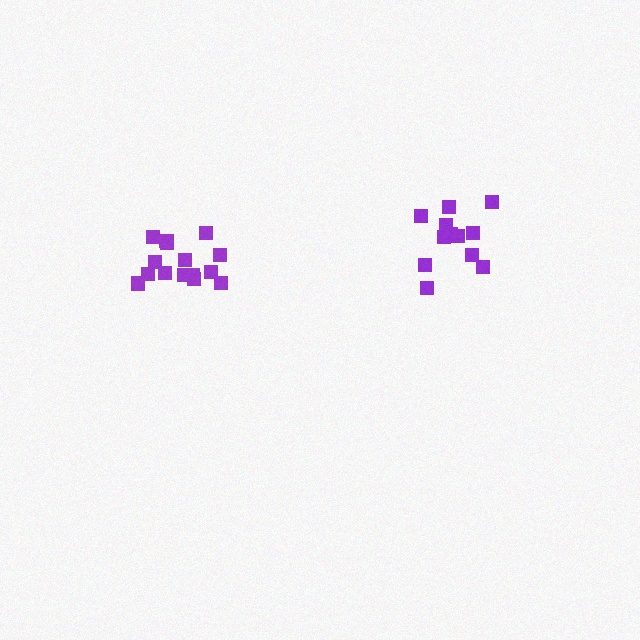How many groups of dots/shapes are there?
There are 2 groups.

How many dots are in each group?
Group 1: 15 dots, Group 2: 13 dots (28 total).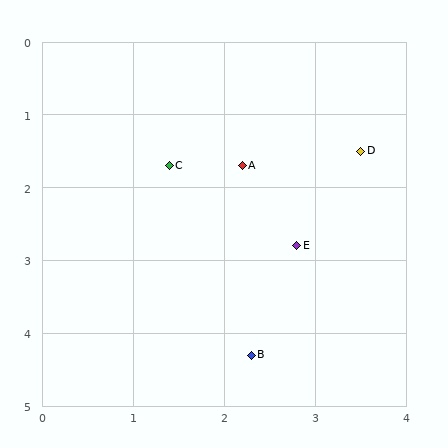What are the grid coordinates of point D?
Point D is at approximately (3.5, 1.5).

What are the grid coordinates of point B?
Point B is at approximately (2.3, 4.3).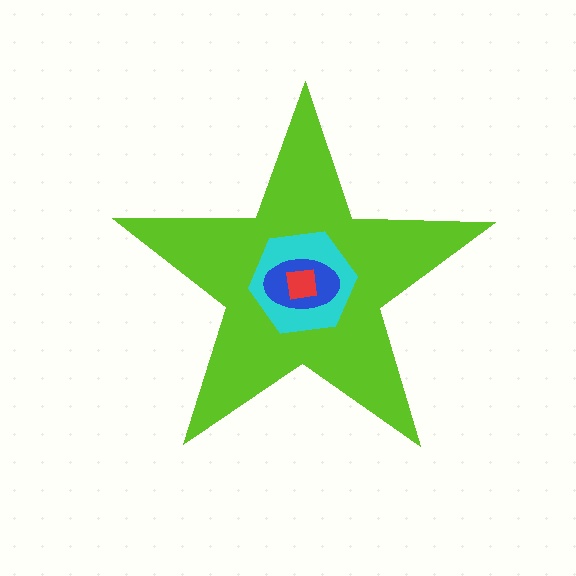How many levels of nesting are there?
4.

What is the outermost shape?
The lime star.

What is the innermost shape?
The red square.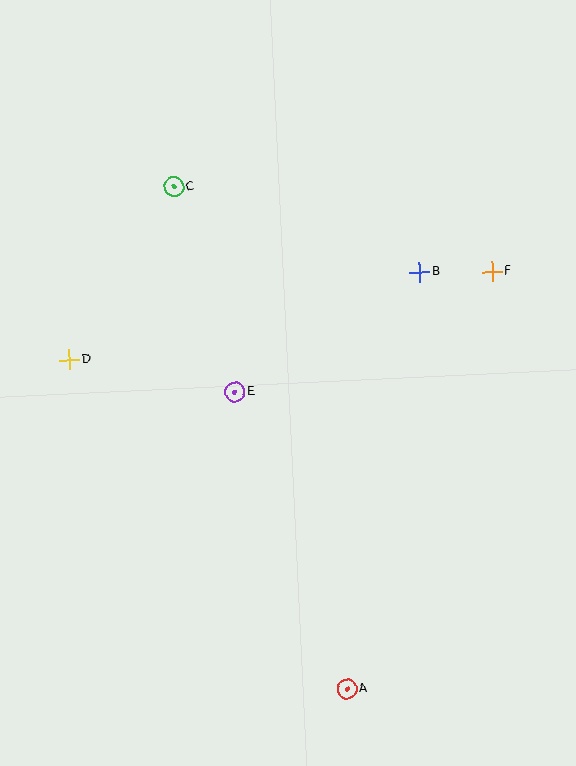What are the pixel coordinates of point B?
Point B is at (419, 272).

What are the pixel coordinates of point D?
Point D is at (69, 360).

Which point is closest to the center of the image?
Point E at (235, 392) is closest to the center.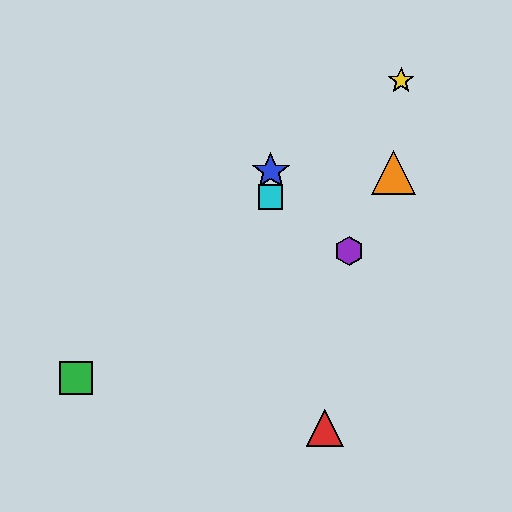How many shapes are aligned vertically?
2 shapes (the blue star, the cyan square) are aligned vertically.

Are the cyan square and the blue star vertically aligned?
Yes, both are at x≈271.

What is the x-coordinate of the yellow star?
The yellow star is at x≈401.